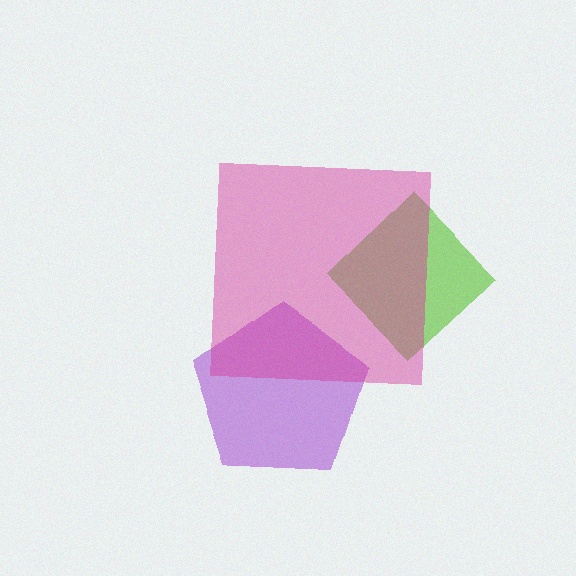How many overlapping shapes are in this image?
There are 3 overlapping shapes in the image.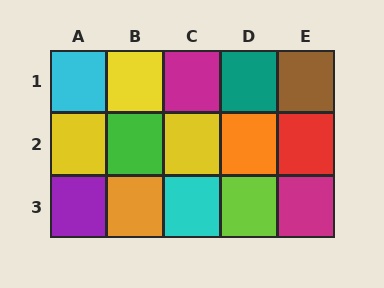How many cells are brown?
1 cell is brown.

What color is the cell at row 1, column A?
Cyan.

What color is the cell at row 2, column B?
Green.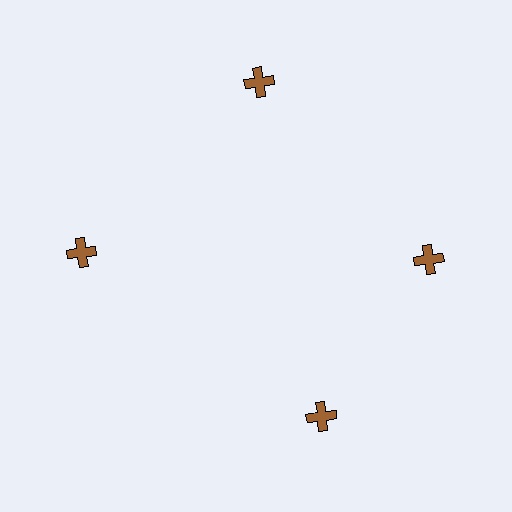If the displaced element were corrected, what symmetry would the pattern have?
It would have 4-fold rotational symmetry — the pattern would map onto itself every 90 degrees.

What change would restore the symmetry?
The symmetry would be restored by rotating it back into even spacing with its neighbors so that all 4 crosses sit at equal angles and equal distance from the center.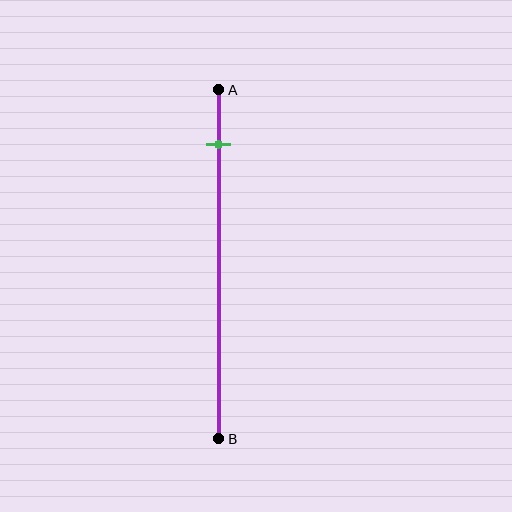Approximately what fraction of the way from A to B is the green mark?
The green mark is approximately 15% of the way from A to B.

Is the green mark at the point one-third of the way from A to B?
No, the mark is at about 15% from A, not at the 33% one-third point.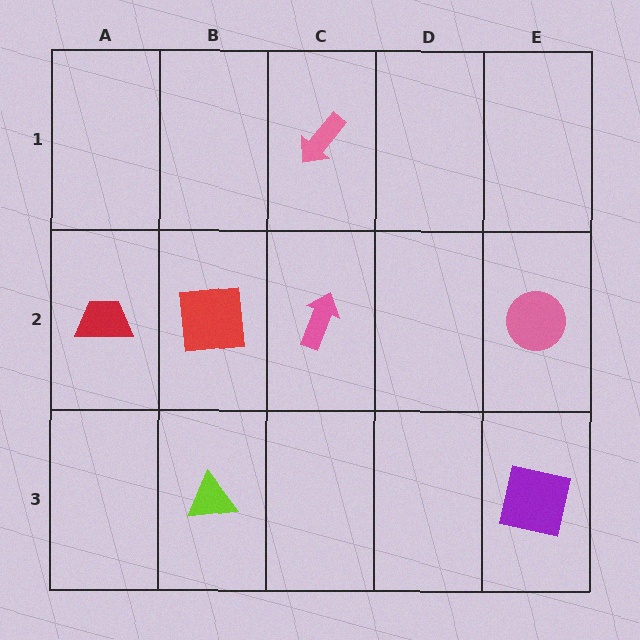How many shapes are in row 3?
2 shapes.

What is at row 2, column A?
A red trapezoid.